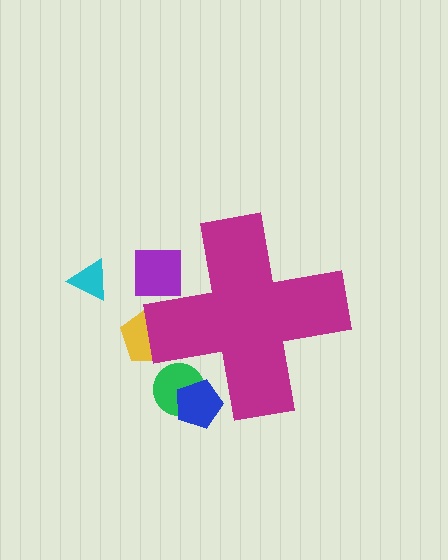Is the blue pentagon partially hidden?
Yes, the blue pentagon is partially hidden behind the magenta cross.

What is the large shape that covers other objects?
A magenta cross.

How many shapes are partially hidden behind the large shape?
4 shapes are partially hidden.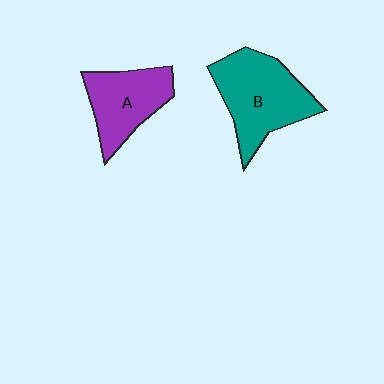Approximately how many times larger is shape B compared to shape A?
Approximately 1.3 times.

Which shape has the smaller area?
Shape A (purple).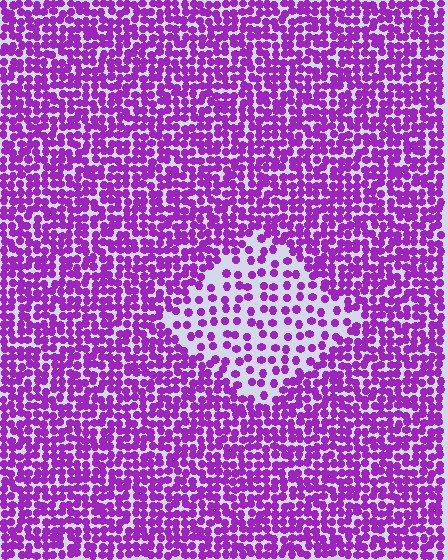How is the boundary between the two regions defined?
The boundary is defined by a change in element density (approximately 2.2x ratio). All elements are the same color, size, and shape.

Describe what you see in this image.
The image contains small purple elements arranged at two different densities. A diamond-shaped region is visible where the elements are less densely packed than the surrounding area.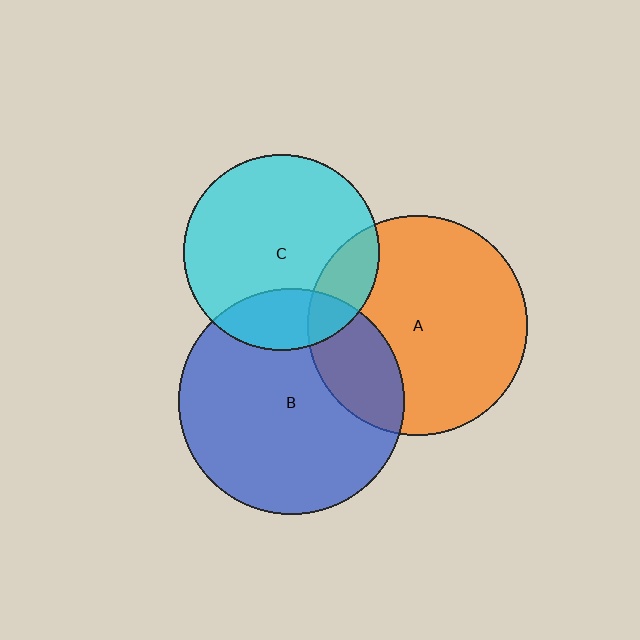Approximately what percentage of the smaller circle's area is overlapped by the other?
Approximately 20%.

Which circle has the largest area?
Circle B (blue).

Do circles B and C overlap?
Yes.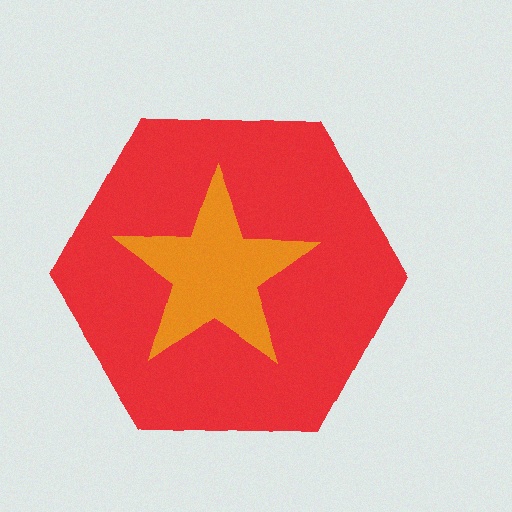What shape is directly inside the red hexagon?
The orange star.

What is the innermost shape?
The orange star.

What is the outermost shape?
The red hexagon.